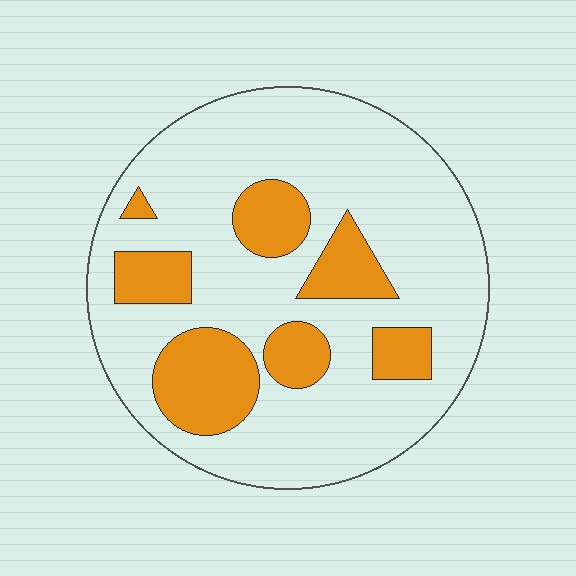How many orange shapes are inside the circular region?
7.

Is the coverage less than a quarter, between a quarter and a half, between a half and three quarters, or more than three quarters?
Less than a quarter.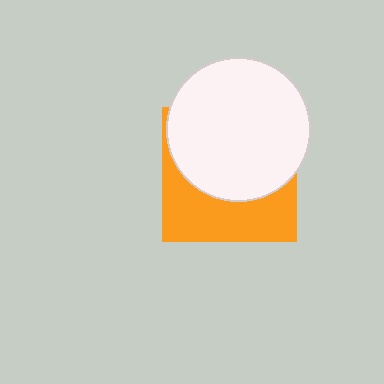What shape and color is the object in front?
The object in front is a white circle.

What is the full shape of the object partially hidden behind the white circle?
The partially hidden object is an orange square.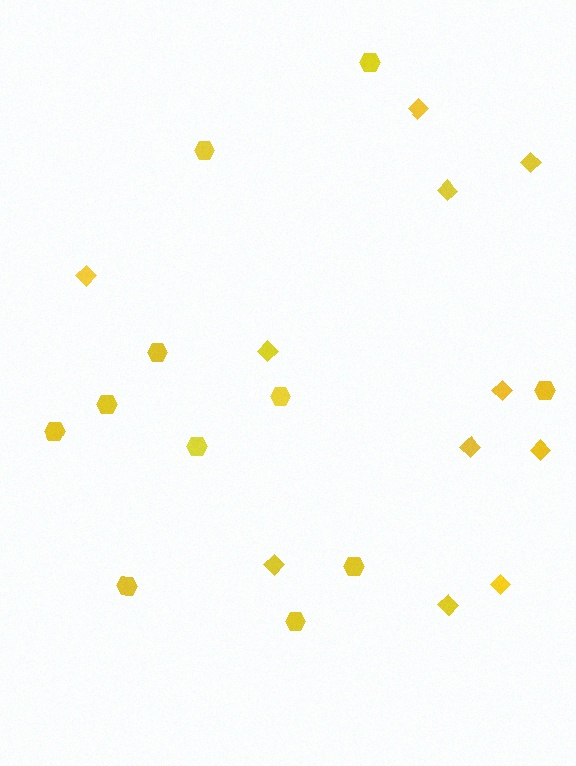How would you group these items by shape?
There are 2 groups: one group of diamonds (11) and one group of hexagons (11).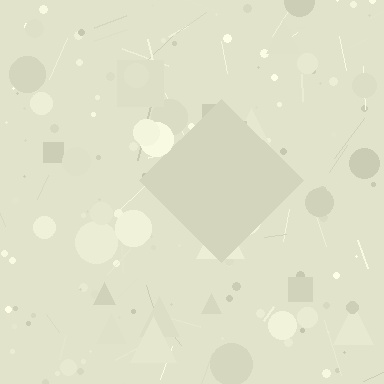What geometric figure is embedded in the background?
A diamond is embedded in the background.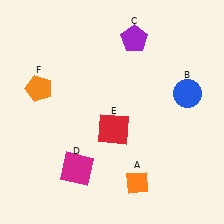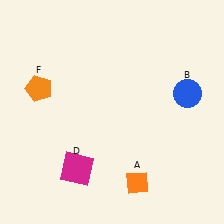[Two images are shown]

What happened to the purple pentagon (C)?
The purple pentagon (C) was removed in Image 2. It was in the top-right area of Image 1.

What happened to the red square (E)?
The red square (E) was removed in Image 2. It was in the bottom-right area of Image 1.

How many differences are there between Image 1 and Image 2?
There are 2 differences between the two images.